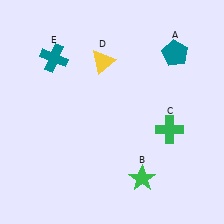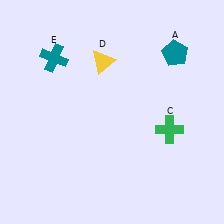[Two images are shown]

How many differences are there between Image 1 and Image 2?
There is 1 difference between the two images.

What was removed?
The green star (B) was removed in Image 2.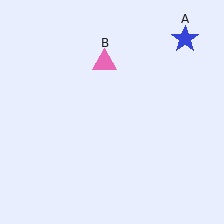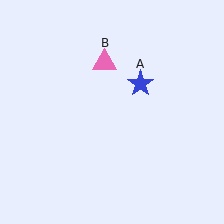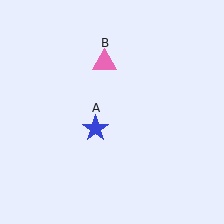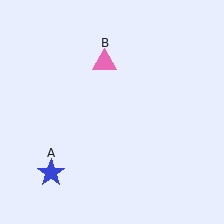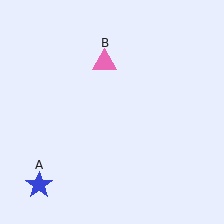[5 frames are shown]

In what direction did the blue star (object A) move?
The blue star (object A) moved down and to the left.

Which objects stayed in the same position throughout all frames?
Pink triangle (object B) remained stationary.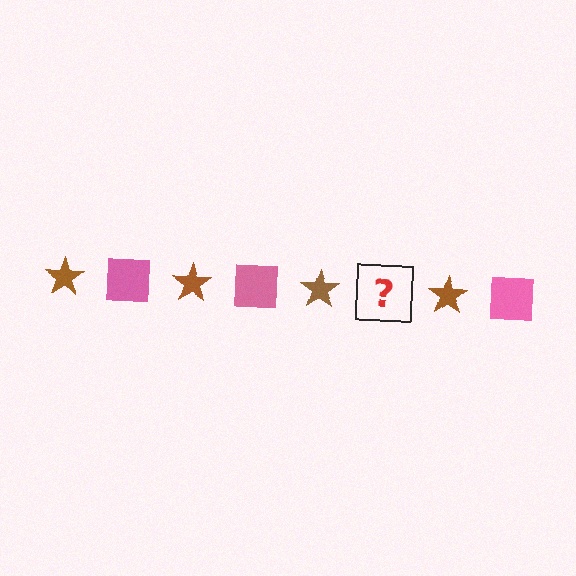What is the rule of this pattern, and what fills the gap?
The rule is that the pattern alternates between brown star and pink square. The gap should be filled with a pink square.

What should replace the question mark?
The question mark should be replaced with a pink square.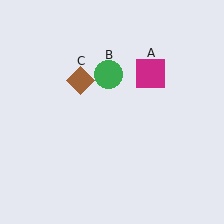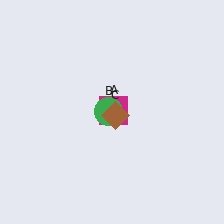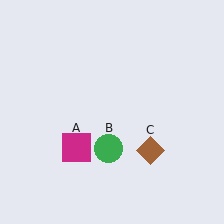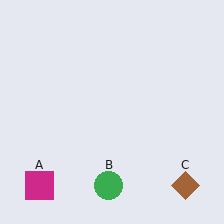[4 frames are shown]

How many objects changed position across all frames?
3 objects changed position: magenta square (object A), green circle (object B), brown diamond (object C).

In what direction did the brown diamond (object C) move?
The brown diamond (object C) moved down and to the right.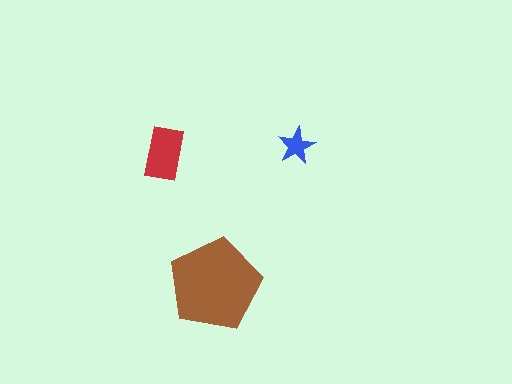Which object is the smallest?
The blue star.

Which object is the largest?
The brown pentagon.